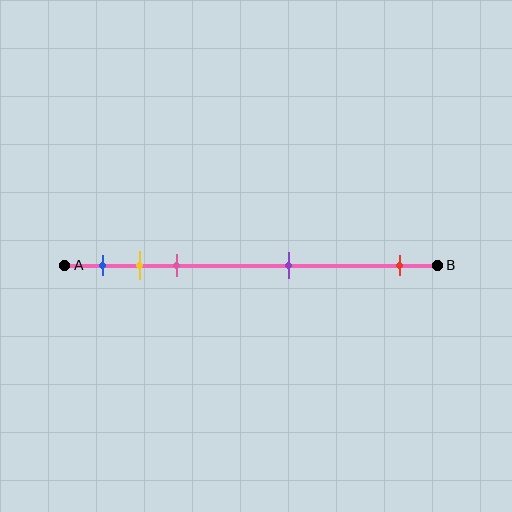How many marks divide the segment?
There are 5 marks dividing the segment.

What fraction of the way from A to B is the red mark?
The red mark is approximately 90% (0.9) of the way from A to B.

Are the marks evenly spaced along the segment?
No, the marks are not evenly spaced.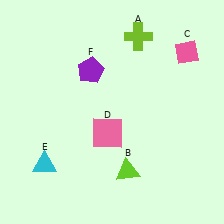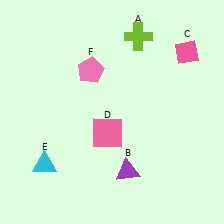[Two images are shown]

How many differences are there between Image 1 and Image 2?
There are 2 differences between the two images.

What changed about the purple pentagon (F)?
In Image 1, F is purple. In Image 2, it changed to pink.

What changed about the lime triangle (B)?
In Image 1, B is lime. In Image 2, it changed to purple.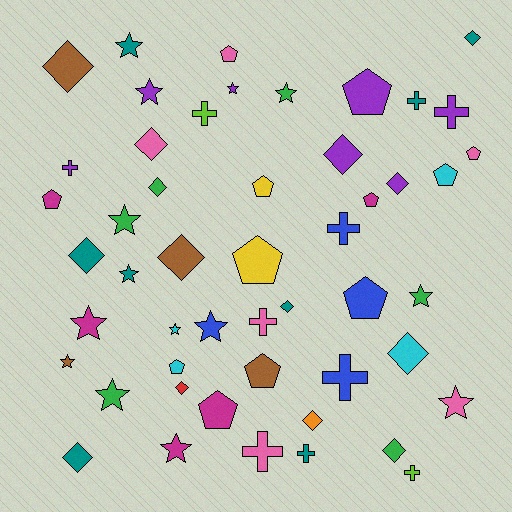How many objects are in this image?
There are 50 objects.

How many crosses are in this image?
There are 10 crosses.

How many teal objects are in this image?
There are 8 teal objects.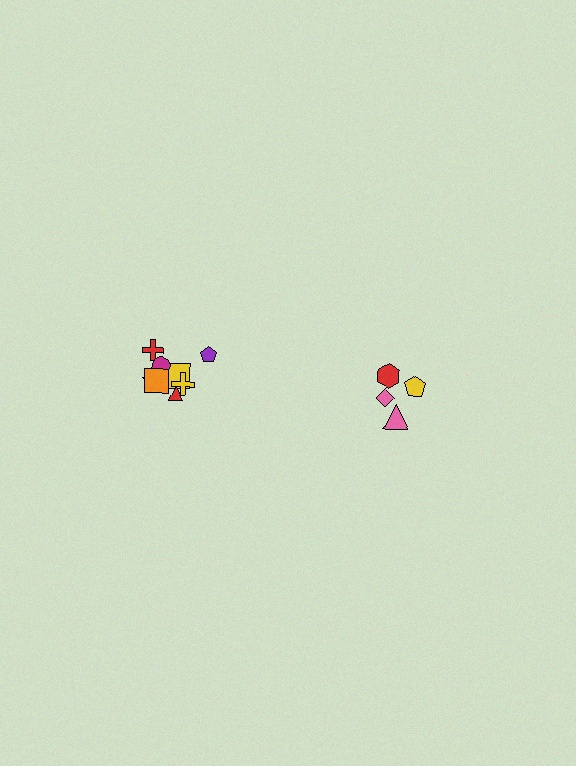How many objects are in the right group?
There are 4 objects.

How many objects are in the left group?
There are 8 objects.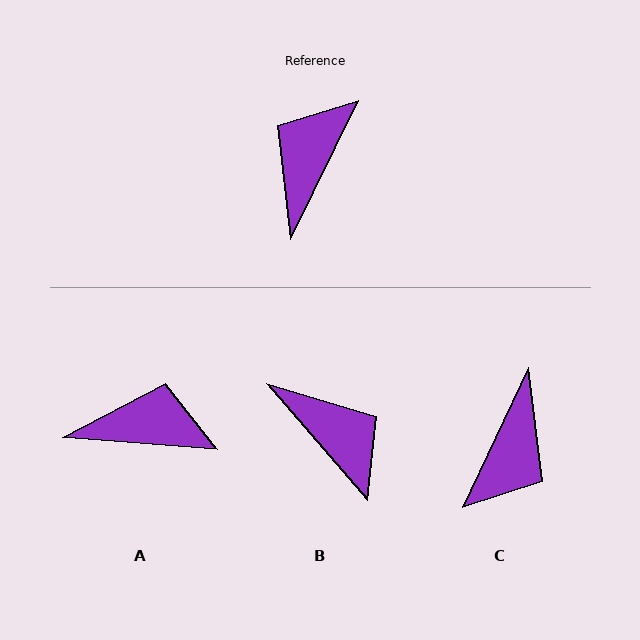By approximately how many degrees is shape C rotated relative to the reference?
Approximately 179 degrees clockwise.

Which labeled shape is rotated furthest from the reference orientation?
C, about 179 degrees away.